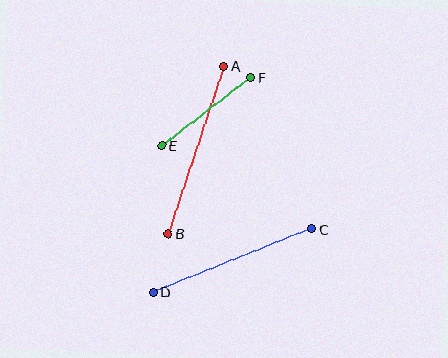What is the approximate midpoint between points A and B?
The midpoint is at approximately (196, 150) pixels.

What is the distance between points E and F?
The distance is approximately 112 pixels.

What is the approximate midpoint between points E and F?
The midpoint is at approximately (206, 111) pixels.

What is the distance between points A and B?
The distance is approximately 177 pixels.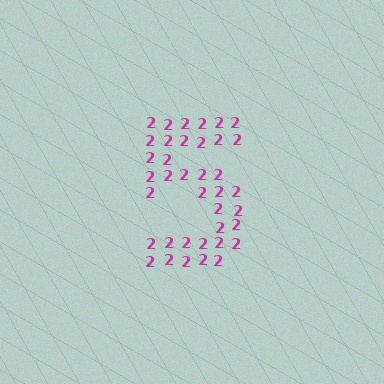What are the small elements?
The small elements are digit 2's.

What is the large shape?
The large shape is the digit 5.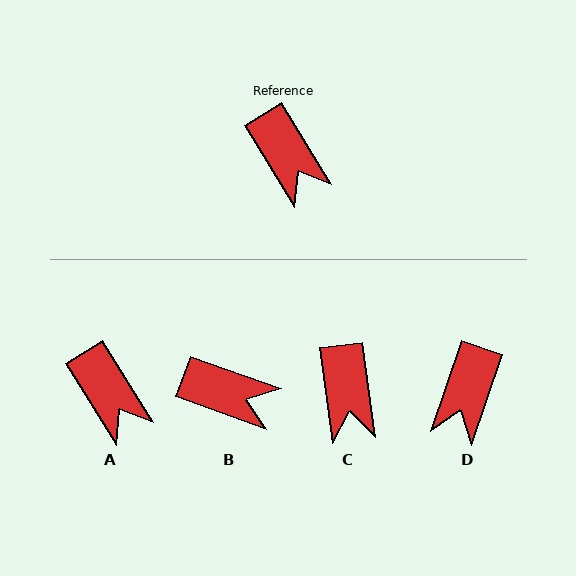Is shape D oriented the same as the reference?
No, it is off by about 51 degrees.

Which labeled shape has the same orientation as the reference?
A.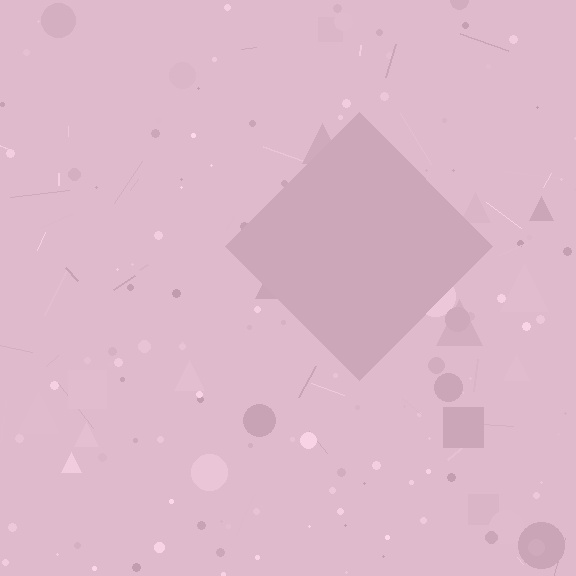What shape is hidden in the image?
A diamond is hidden in the image.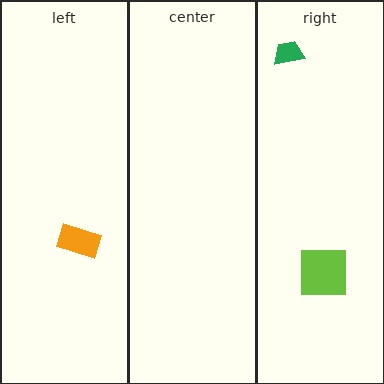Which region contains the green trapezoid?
The right region.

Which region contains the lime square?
The right region.